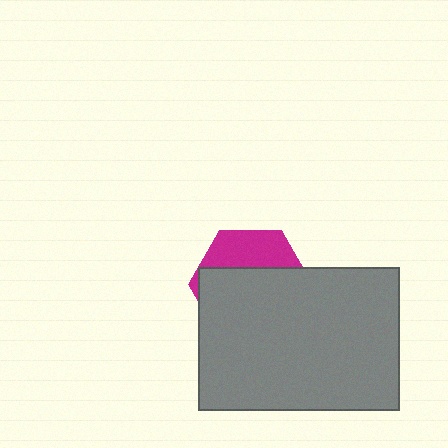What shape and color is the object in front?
The object in front is a gray rectangle.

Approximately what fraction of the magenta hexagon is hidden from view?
Roughly 67% of the magenta hexagon is hidden behind the gray rectangle.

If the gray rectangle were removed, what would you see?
You would see the complete magenta hexagon.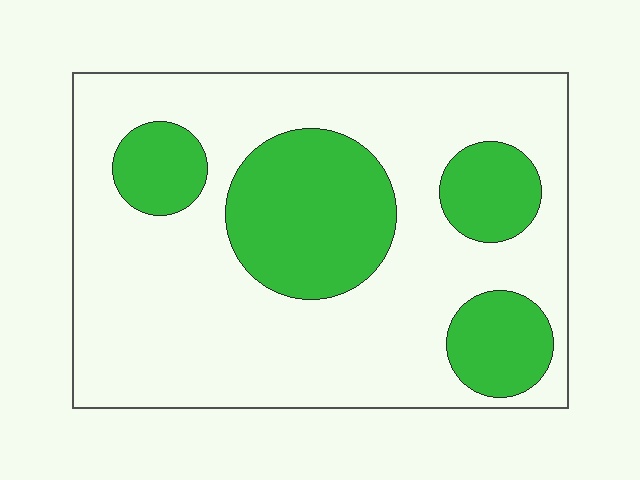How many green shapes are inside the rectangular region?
4.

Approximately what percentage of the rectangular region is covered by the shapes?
Approximately 30%.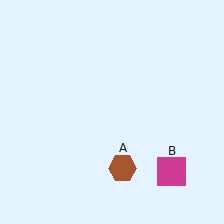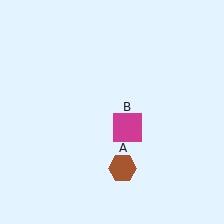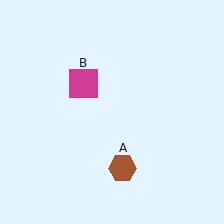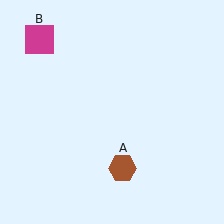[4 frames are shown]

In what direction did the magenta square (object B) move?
The magenta square (object B) moved up and to the left.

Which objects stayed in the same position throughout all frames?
Brown hexagon (object A) remained stationary.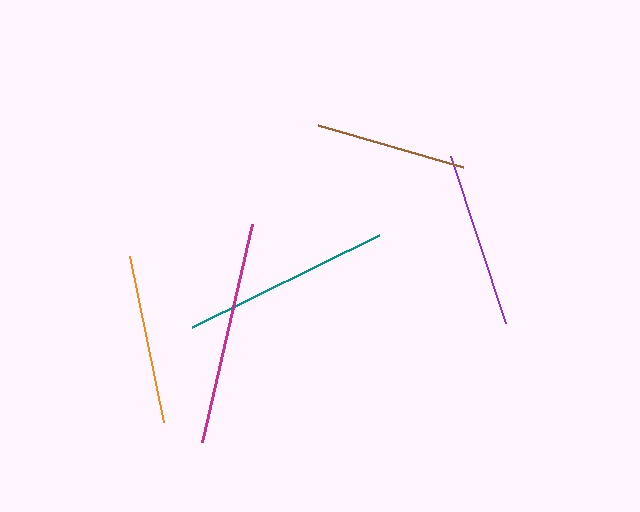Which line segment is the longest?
The magenta line is the longest at approximately 223 pixels.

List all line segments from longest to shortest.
From longest to shortest: magenta, teal, purple, orange, brown.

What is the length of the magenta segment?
The magenta segment is approximately 223 pixels long.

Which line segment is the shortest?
The brown line is the shortest at approximately 151 pixels.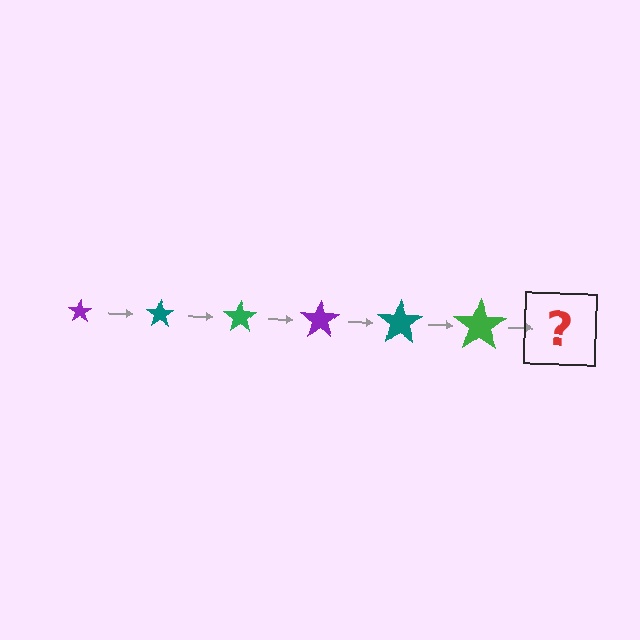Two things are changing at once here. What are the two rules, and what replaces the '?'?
The two rules are that the star grows larger each step and the color cycles through purple, teal, and green. The '?' should be a purple star, larger than the previous one.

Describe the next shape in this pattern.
It should be a purple star, larger than the previous one.